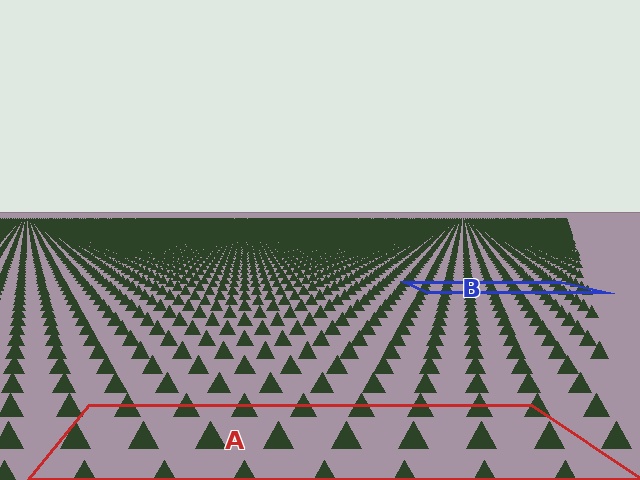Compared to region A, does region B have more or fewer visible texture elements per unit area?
Region B has more texture elements per unit area — they are packed more densely because it is farther away.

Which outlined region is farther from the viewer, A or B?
Region B is farther from the viewer — the texture elements inside it appear smaller and more densely packed.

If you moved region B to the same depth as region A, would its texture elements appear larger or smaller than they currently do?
They would appear larger. At a closer depth, the same texture elements are projected at a bigger on-screen size.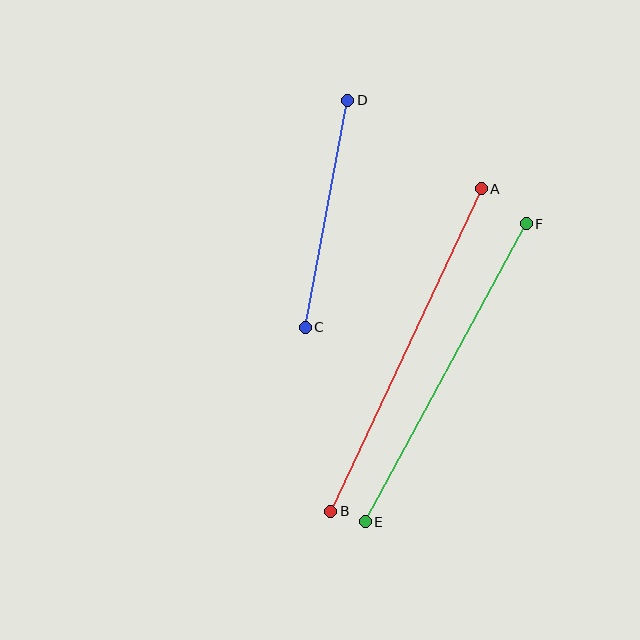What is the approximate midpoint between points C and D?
The midpoint is at approximately (326, 214) pixels.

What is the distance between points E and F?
The distance is approximately 339 pixels.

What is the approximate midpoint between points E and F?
The midpoint is at approximately (446, 373) pixels.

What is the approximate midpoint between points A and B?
The midpoint is at approximately (406, 350) pixels.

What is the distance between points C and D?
The distance is approximately 231 pixels.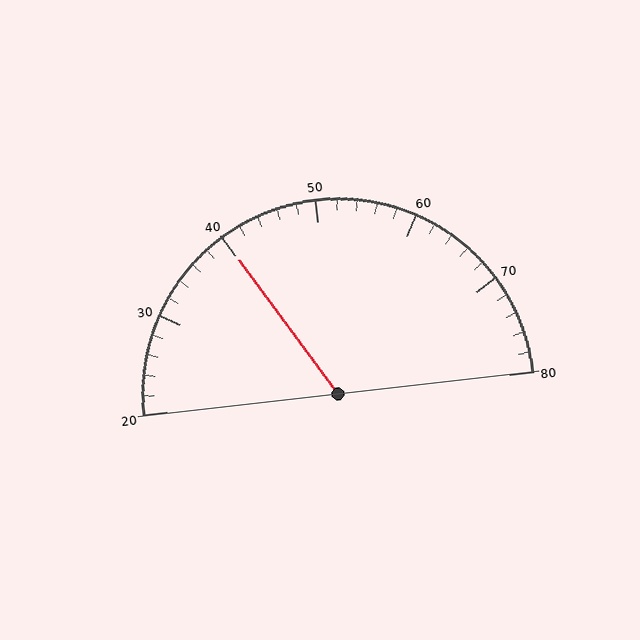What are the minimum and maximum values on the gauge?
The gauge ranges from 20 to 80.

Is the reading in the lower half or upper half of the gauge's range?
The reading is in the lower half of the range (20 to 80).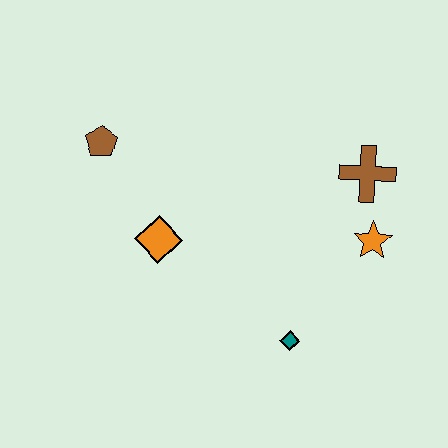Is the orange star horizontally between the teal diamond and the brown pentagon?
No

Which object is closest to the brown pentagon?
The orange diamond is closest to the brown pentagon.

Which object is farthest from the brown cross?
The brown pentagon is farthest from the brown cross.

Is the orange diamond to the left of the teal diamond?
Yes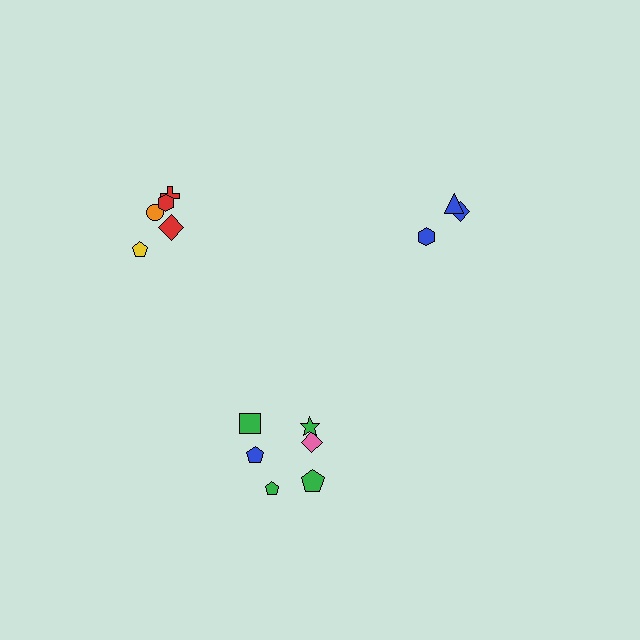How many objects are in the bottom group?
There are 7 objects.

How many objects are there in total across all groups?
There are 15 objects.